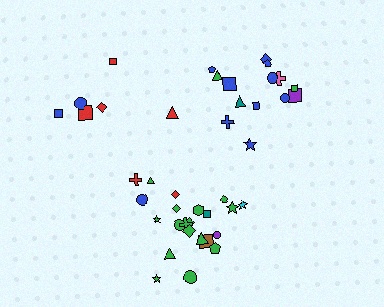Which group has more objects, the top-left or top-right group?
The top-right group.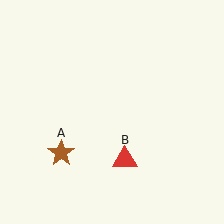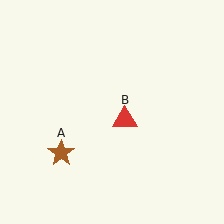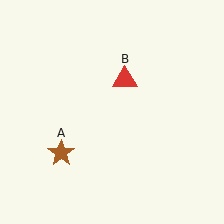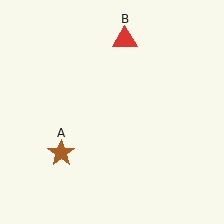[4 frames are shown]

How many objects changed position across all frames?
1 object changed position: red triangle (object B).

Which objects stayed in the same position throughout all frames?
Brown star (object A) remained stationary.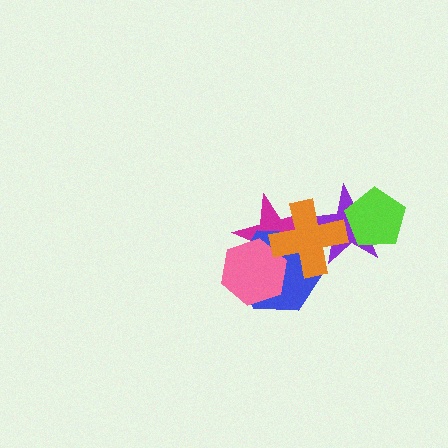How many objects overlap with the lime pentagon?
1 object overlaps with the lime pentagon.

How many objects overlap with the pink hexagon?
3 objects overlap with the pink hexagon.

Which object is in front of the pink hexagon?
The orange cross is in front of the pink hexagon.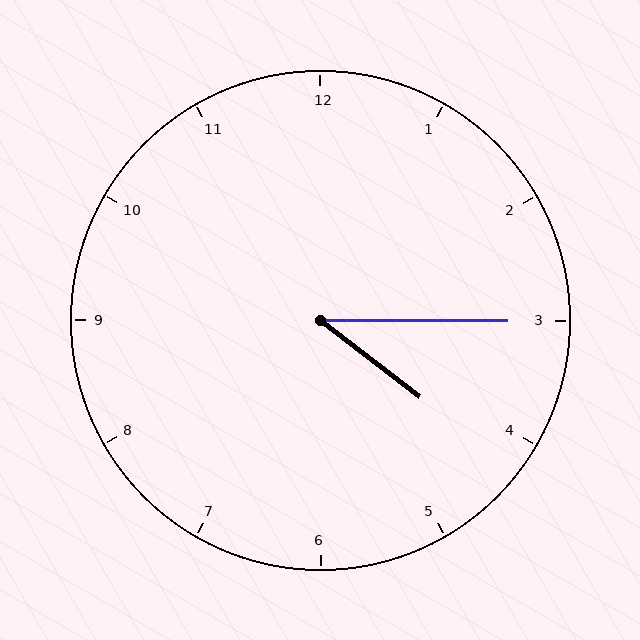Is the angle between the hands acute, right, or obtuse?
It is acute.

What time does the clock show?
4:15.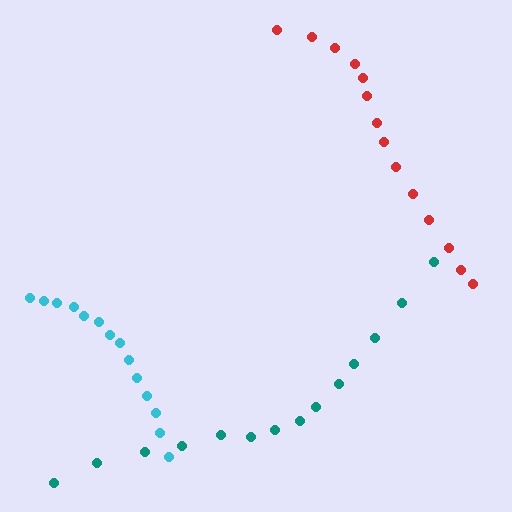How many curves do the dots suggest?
There are 3 distinct paths.